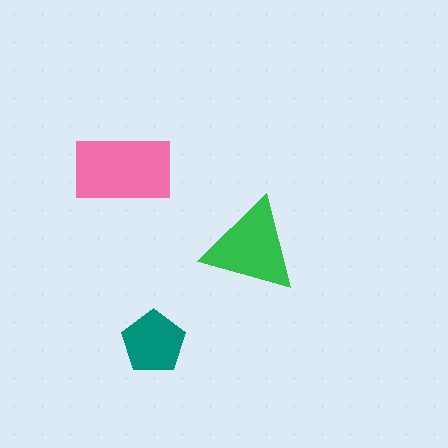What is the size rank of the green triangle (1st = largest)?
2nd.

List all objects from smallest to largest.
The teal pentagon, the green triangle, the pink rectangle.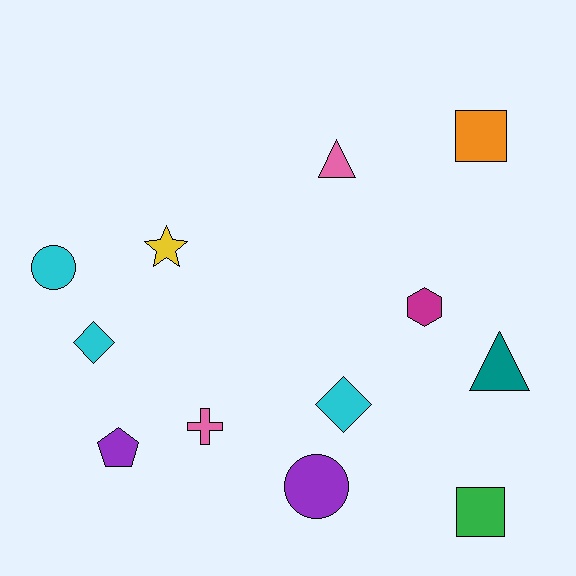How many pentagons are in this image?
There is 1 pentagon.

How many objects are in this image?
There are 12 objects.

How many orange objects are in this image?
There is 1 orange object.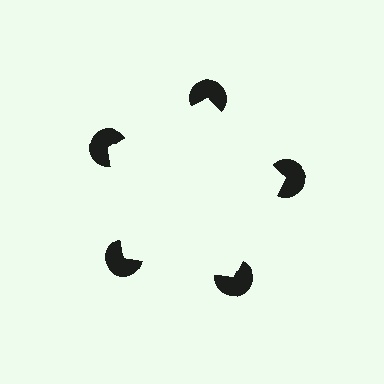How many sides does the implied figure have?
5 sides.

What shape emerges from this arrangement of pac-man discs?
An illusory pentagon — its edges are inferred from the aligned wedge cuts in the pac-man discs, not physically drawn.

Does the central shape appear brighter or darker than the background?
It typically appears slightly brighter than the background, even though no actual brightness change is drawn.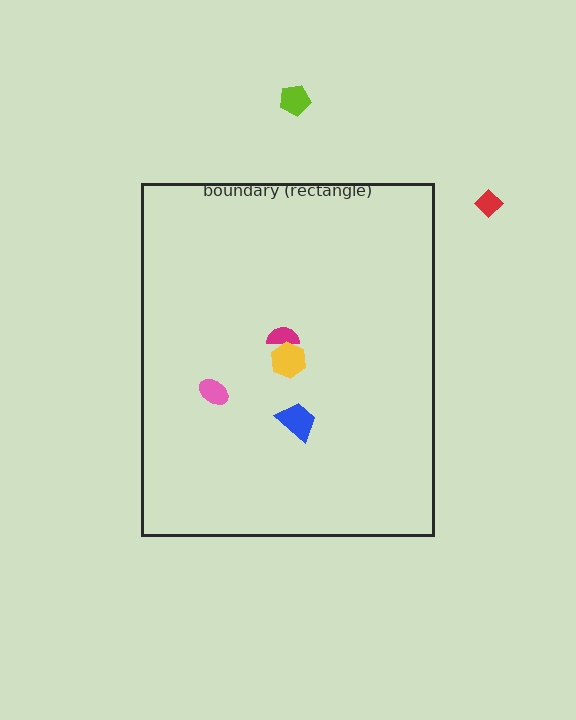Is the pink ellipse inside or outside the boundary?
Inside.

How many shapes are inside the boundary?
4 inside, 2 outside.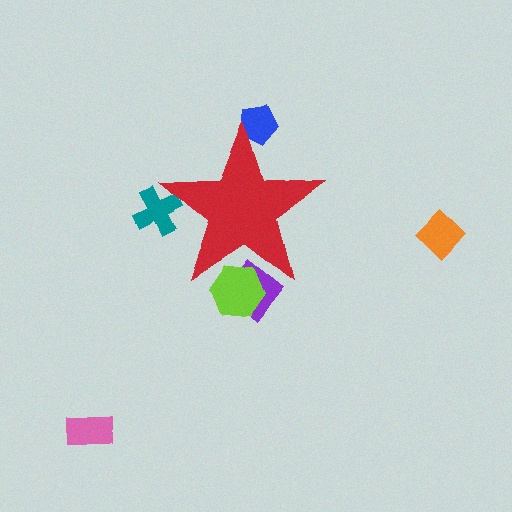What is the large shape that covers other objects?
A red star.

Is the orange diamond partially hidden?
No, the orange diamond is fully visible.